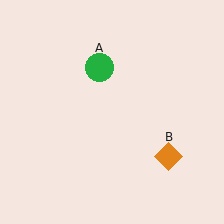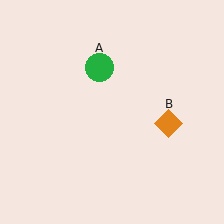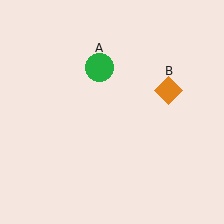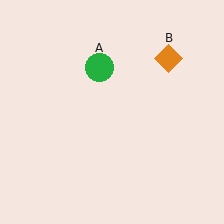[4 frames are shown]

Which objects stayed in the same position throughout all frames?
Green circle (object A) remained stationary.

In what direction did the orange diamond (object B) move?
The orange diamond (object B) moved up.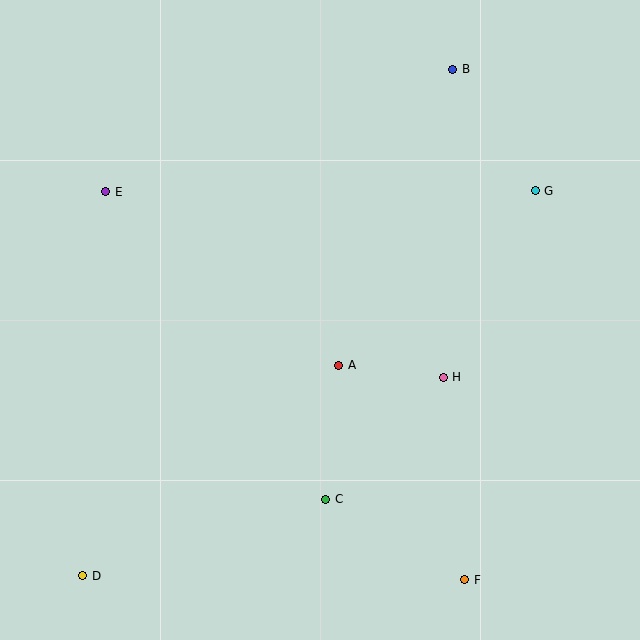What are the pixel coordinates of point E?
Point E is at (106, 192).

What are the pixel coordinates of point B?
Point B is at (453, 69).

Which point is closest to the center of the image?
Point A at (339, 365) is closest to the center.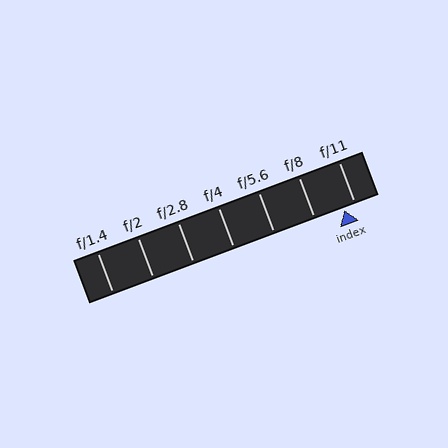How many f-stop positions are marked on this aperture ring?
There are 7 f-stop positions marked.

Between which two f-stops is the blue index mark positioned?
The index mark is between f/8 and f/11.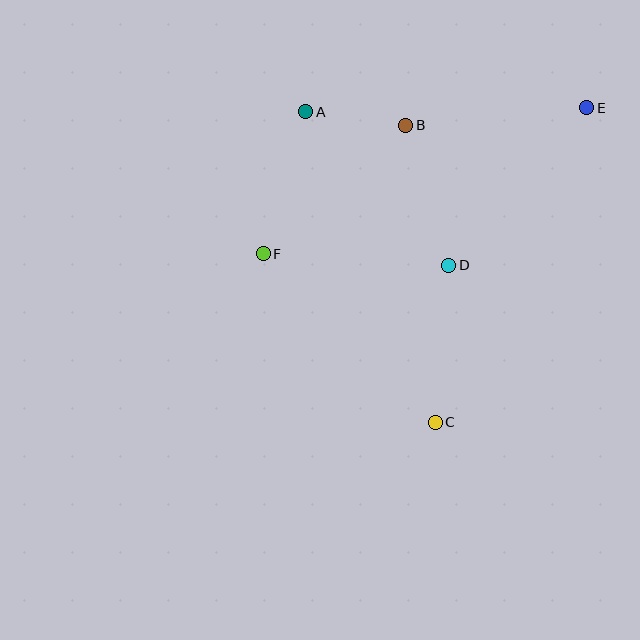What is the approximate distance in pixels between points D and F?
The distance between D and F is approximately 186 pixels.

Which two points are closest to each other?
Points A and B are closest to each other.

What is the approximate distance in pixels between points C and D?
The distance between C and D is approximately 158 pixels.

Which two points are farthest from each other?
Points E and F are farthest from each other.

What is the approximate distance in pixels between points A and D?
The distance between A and D is approximately 210 pixels.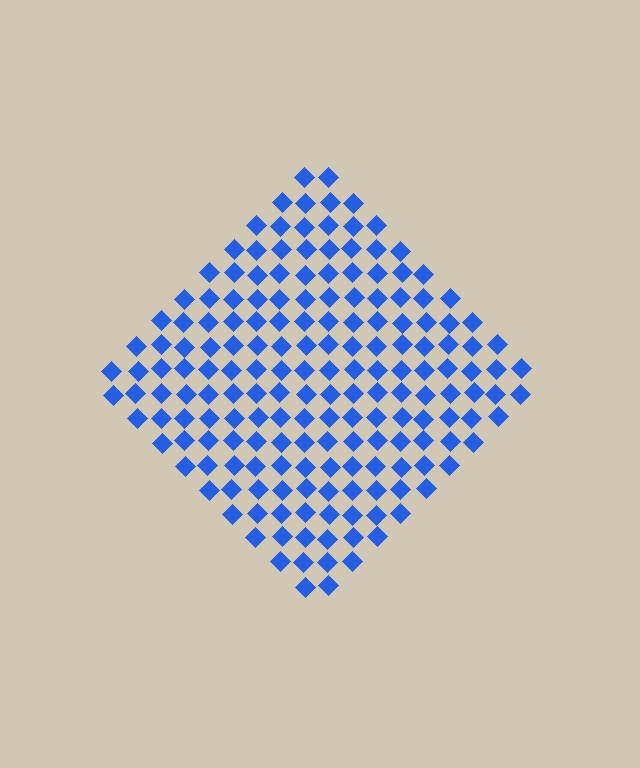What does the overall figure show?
The overall figure shows a diamond.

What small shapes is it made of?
It is made of small diamonds.